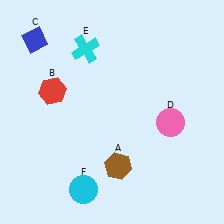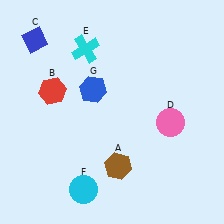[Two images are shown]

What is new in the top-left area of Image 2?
A blue hexagon (G) was added in the top-left area of Image 2.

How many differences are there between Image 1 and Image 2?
There is 1 difference between the two images.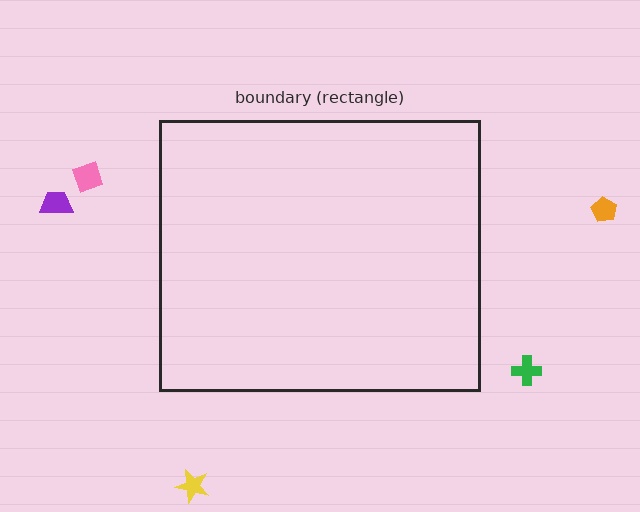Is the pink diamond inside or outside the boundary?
Outside.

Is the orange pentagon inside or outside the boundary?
Outside.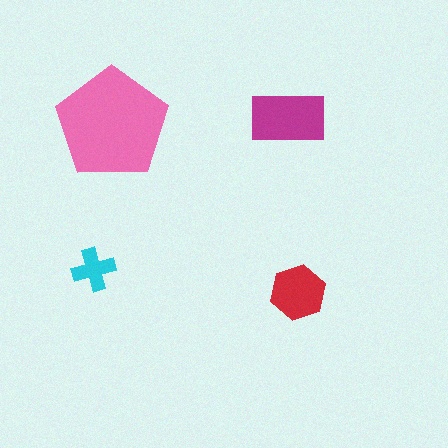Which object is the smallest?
The cyan cross.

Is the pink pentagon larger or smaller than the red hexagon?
Larger.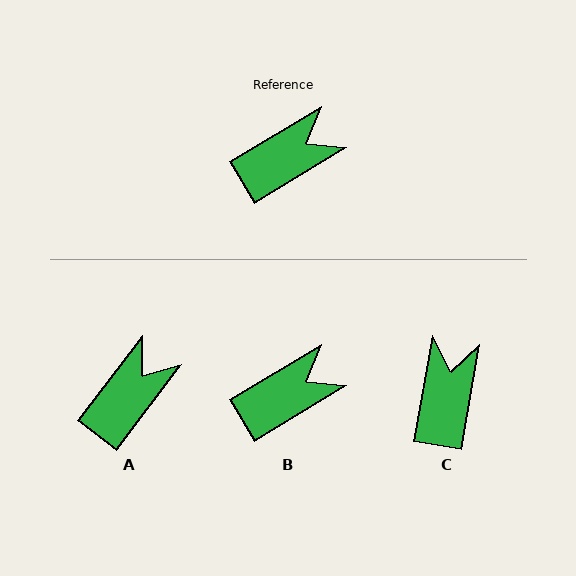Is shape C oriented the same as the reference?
No, it is off by about 49 degrees.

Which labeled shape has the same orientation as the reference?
B.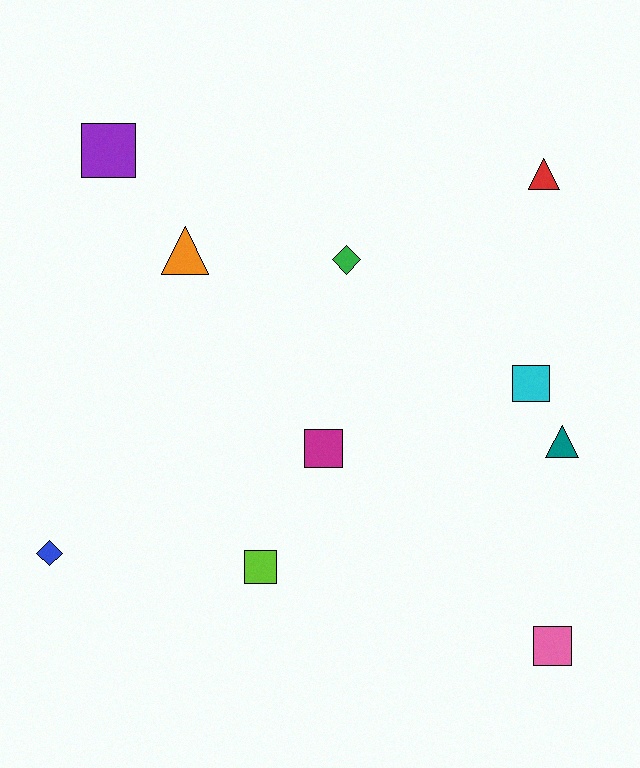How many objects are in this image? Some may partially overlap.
There are 10 objects.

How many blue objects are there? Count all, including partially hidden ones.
There is 1 blue object.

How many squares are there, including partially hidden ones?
There are 5 squares.